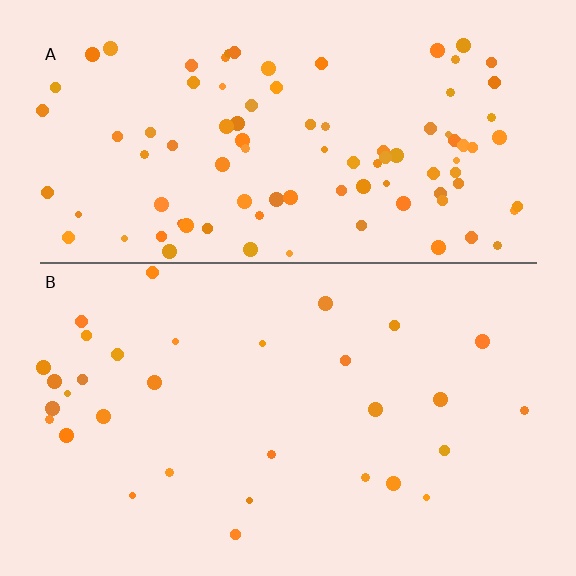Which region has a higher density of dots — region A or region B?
A (the top).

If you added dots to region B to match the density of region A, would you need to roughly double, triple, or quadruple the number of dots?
Approximately triple.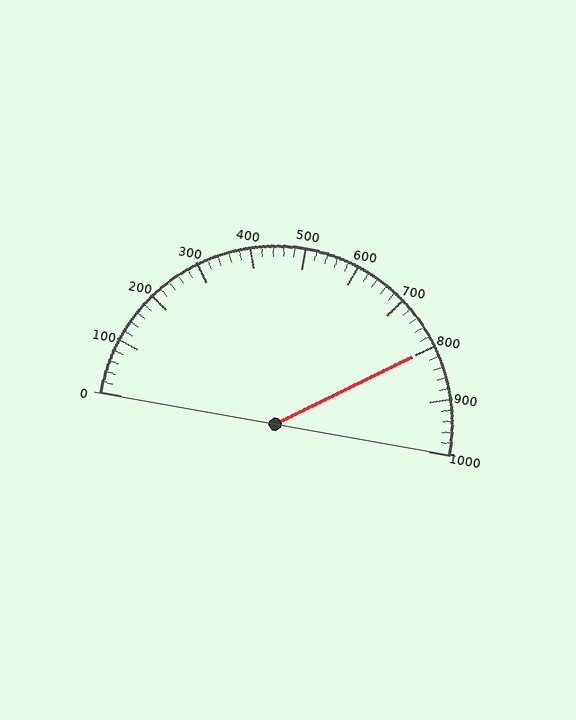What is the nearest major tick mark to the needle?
The nearest major tick mark is 800.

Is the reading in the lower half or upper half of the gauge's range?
The reading is in the upper half of the range (0 to 1000).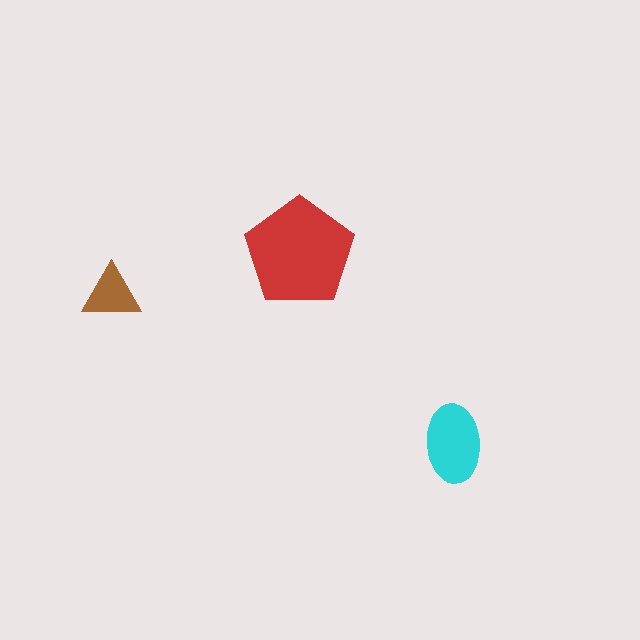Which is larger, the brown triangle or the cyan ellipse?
The cyan ellipse.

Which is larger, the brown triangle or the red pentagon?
The red pentagon.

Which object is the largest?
The red pentagon.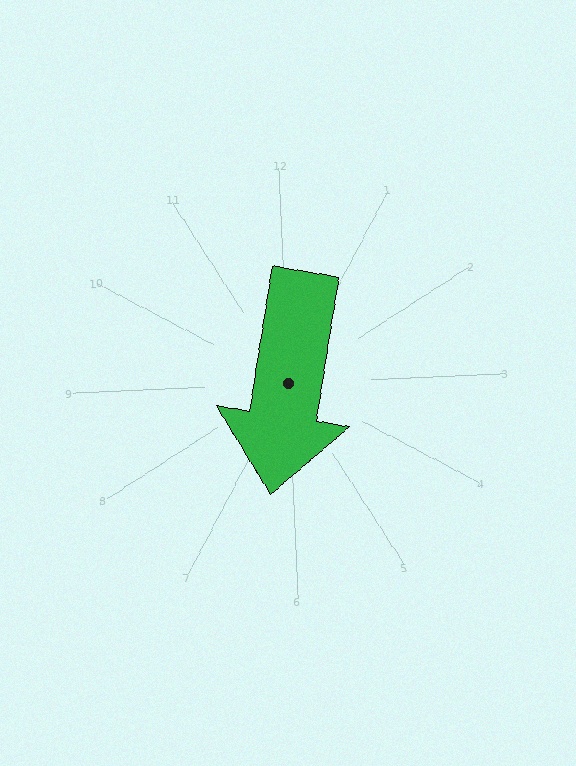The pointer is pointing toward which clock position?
Roughly 6 o'clock.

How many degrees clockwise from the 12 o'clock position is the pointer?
Approximately 192 degrees.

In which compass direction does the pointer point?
South.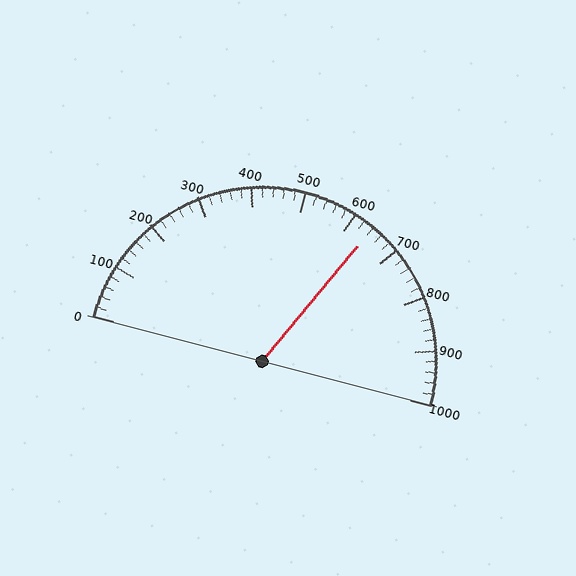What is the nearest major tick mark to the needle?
The nearest major tick mark is 600.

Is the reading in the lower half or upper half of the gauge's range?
The reading is in the upper half of the range (0 to 1000).